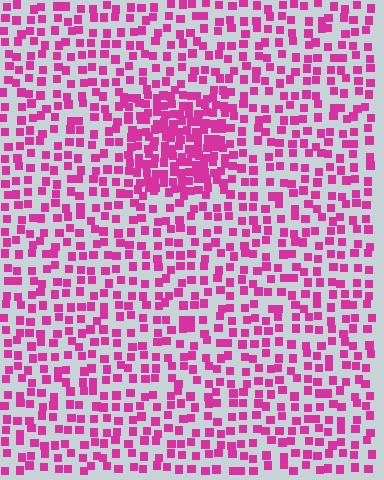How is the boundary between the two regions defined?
The boundary is defined by a change in element density (approximately 2.2x ratio). All elements are the same color, size, and shape.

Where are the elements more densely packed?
The elements are more densely packed inside the rectangle boundary.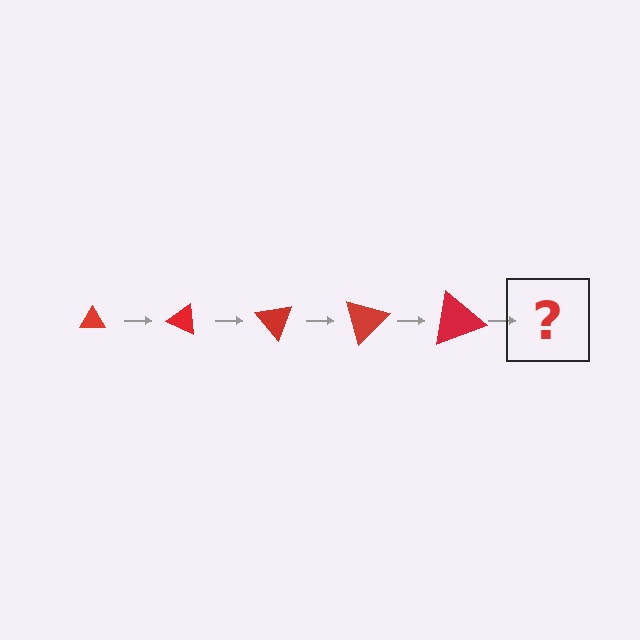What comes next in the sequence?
The next element should be a triangle, larger than the previous one and rotated 125 degrees from the start.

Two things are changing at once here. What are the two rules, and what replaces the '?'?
The two rules are that the triangle grows larger each step and it rotates 25 degrees each step. The '?' should be a triangle, larger than the previous one and rotated 125 degrees from the start.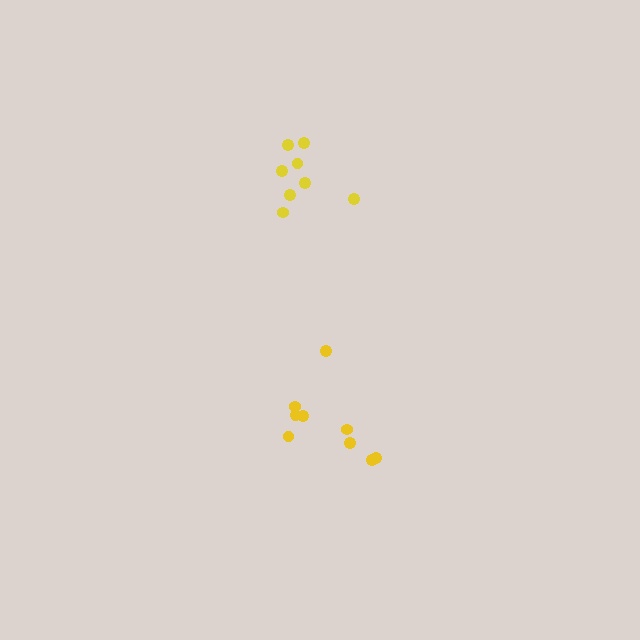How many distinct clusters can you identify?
There are 2 distinct clusters.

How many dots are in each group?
Group 1: 8 dots, Group 2: 9 dots (17 total).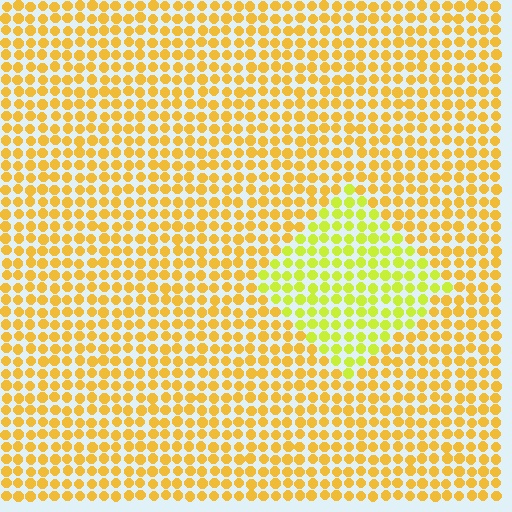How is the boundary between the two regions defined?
The boundary is defined purely by a slight shift in hue (about 31 degrees). Spacing, size, and orientation are identical on both sides.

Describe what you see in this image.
The image is filled with small yellow elements in a uniform arrangement. A diamond-shaped region is visible where the elements are tinted to a slightly different hue, forming a subtle color boundary.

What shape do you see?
I see a diamond.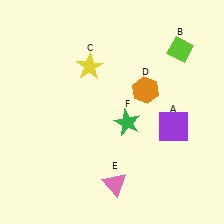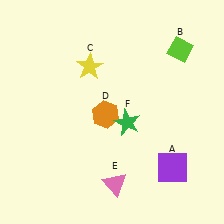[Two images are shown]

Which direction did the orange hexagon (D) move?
The orange hexagon (D) moved left.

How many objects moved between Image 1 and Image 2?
2 objects moved between the two images.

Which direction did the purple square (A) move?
The purple square (A) moved down.